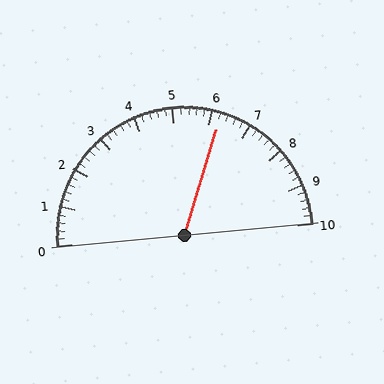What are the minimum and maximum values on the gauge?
The gauge ranges from 0 to 10.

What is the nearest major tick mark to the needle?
The nearest major tick mark is 6.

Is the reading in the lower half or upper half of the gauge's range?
The reading is in the upper half of the range (0 to 10).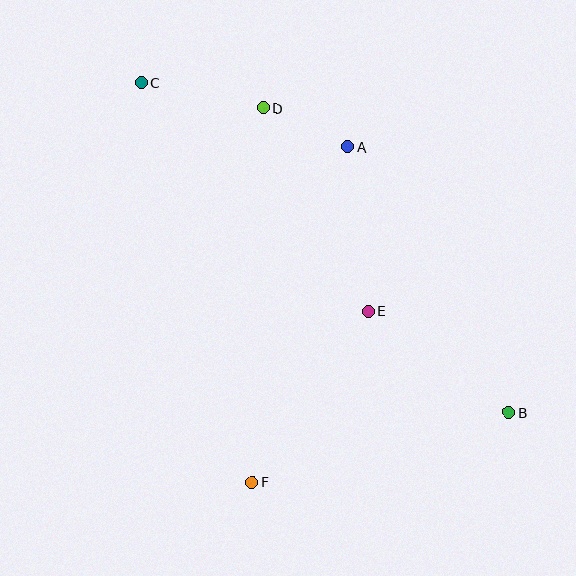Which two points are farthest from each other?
Points B and C are farthest from each other.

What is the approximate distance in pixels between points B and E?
The distance between B and E is approximately 173 pixels.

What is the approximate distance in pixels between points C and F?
The distance between C and F is approximately 415 pixels.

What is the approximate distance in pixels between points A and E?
The distance between A and E is approximately 166 pixels.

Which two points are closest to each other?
Points A and D are closest to each other.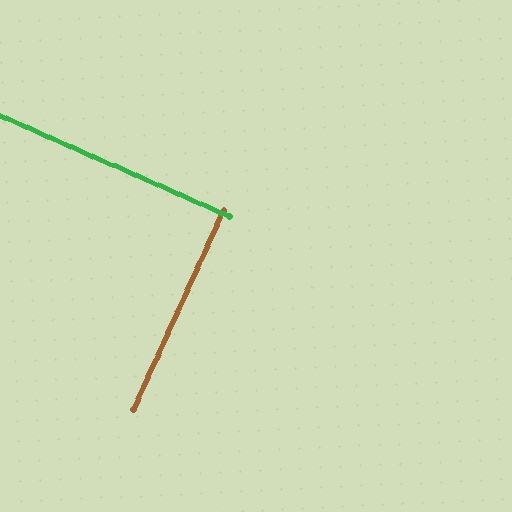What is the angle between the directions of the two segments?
Approximately 90 degrees.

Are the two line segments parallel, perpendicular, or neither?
Perpendicular — they meet at approximately 90°.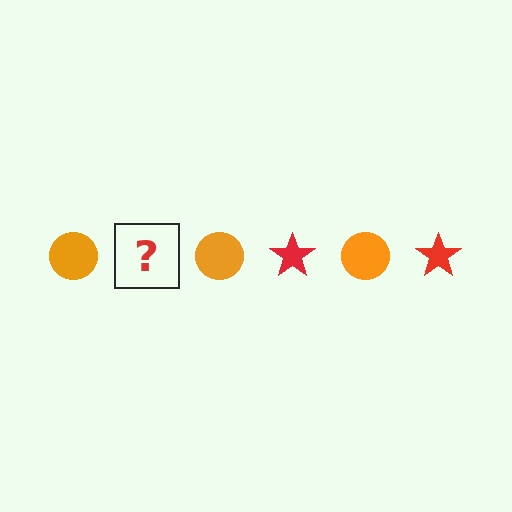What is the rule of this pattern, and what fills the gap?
The rule is that the pattern alternates between orange circle and red star. The gap should be filled with a red star.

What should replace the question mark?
The question mark should be replaced with a red star.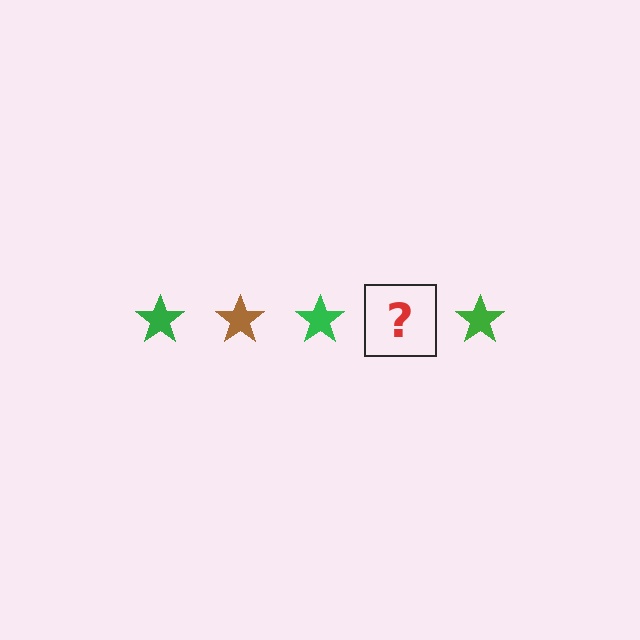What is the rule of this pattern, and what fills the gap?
The rule is that the pattern cycles through green, brown stars. The gap should be filled with a brown star.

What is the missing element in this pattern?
The missing element is a brown star.